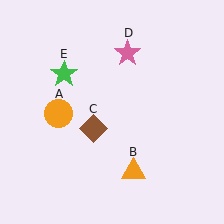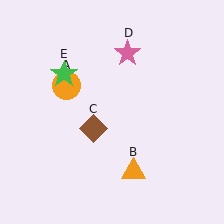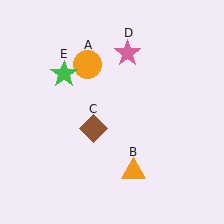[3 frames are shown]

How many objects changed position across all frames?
1 object changed position: orange circle (object A).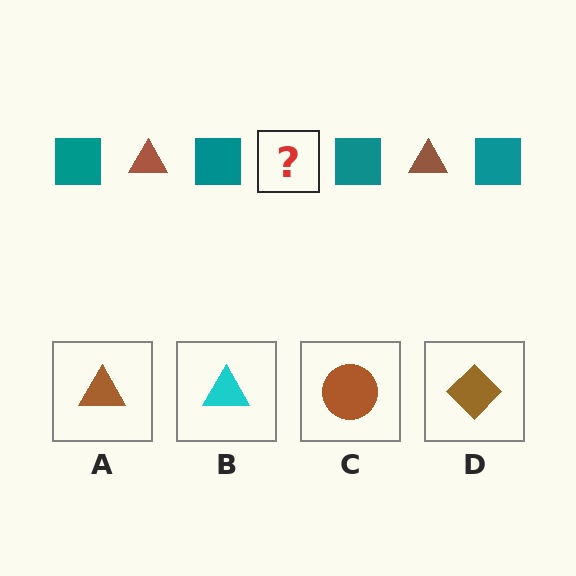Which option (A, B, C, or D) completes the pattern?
A.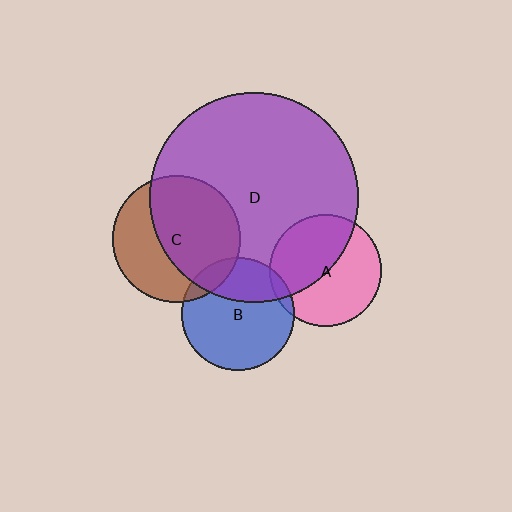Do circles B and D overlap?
Yes.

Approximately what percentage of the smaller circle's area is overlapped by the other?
Approximately 30%.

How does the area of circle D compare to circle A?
Approximately 3.5 times.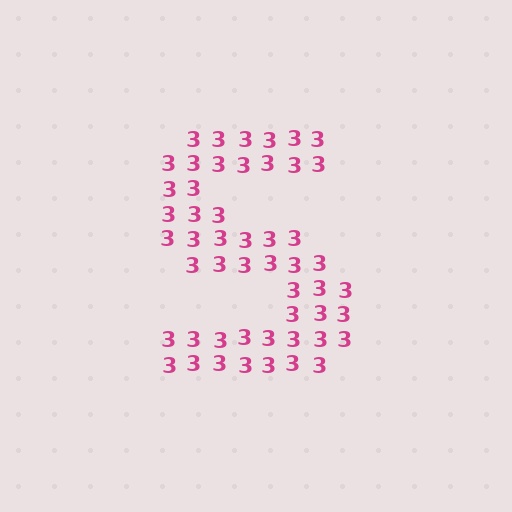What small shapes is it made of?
It is made of small digit 3's.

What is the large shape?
The large shape is the letter S.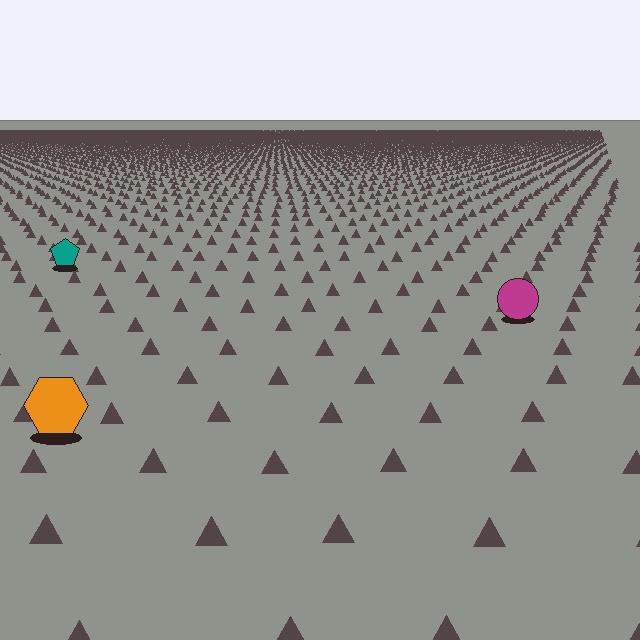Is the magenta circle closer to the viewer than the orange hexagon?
No. The orange hexagon is closer — you can tell from the texture gradient: the ground texture is coarser near it.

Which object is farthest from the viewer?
The teal pentagon is farthest from the viewer. It appears smaller and the ground texture around it is denser.